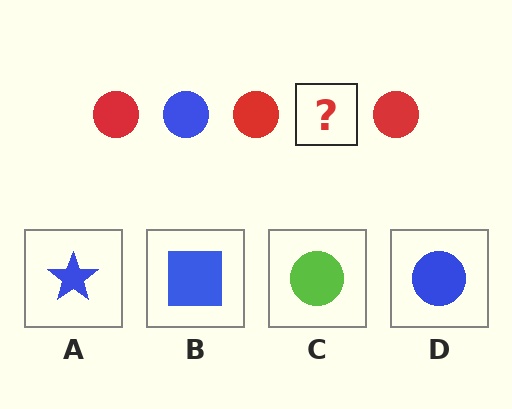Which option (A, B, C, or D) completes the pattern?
D.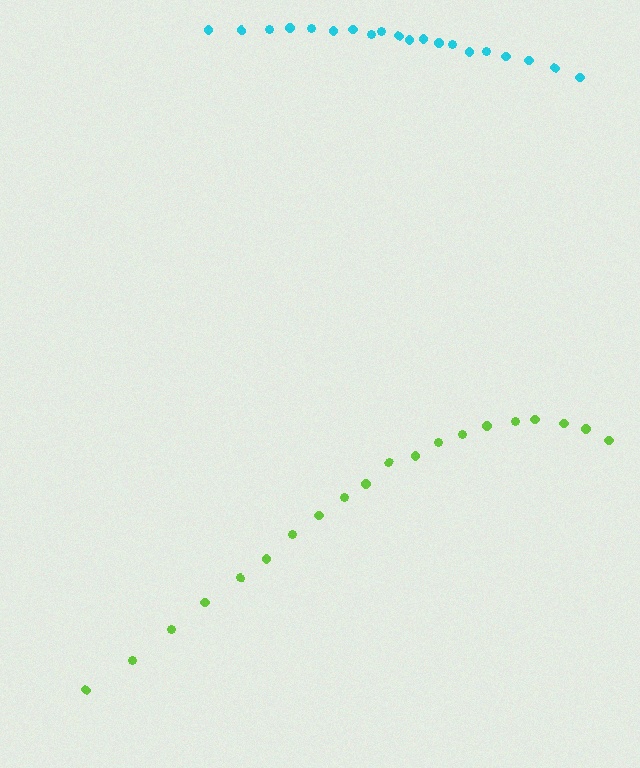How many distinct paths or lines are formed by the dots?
There are 2 distinct paths.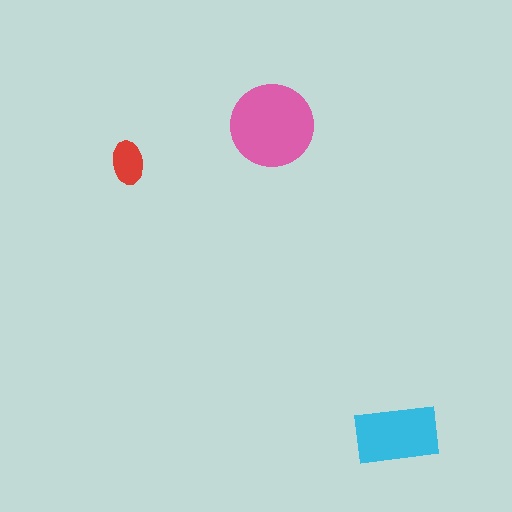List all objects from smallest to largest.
The red ellipse, the cyan rectangle, the pink circle.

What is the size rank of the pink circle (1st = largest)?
1st.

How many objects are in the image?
There are 3 objects in the image.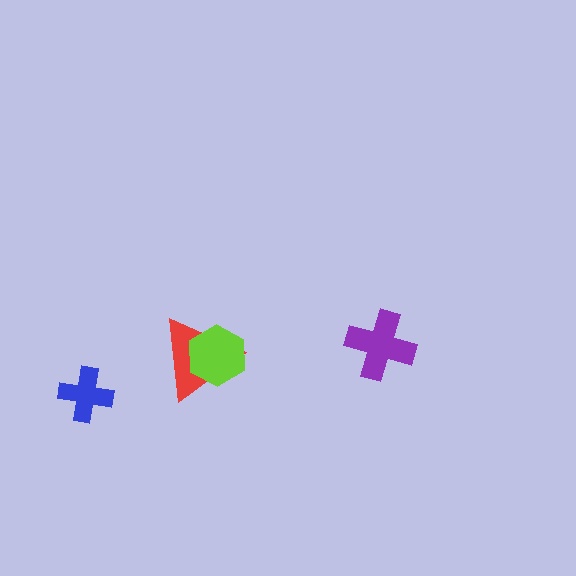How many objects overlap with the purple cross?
0 objects overlap with the purple cross.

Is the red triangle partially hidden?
Yes, it is partially covered by another shape.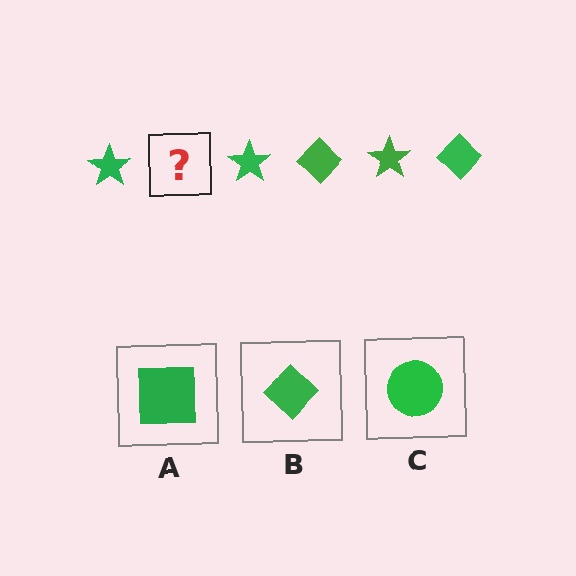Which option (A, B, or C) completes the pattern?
B.